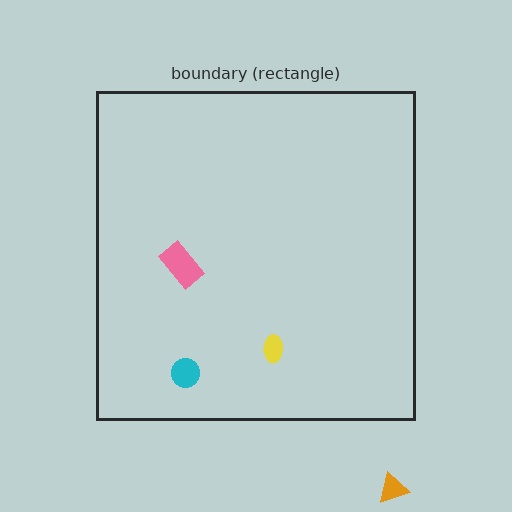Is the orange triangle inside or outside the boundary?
Outside.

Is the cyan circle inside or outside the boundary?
Inside.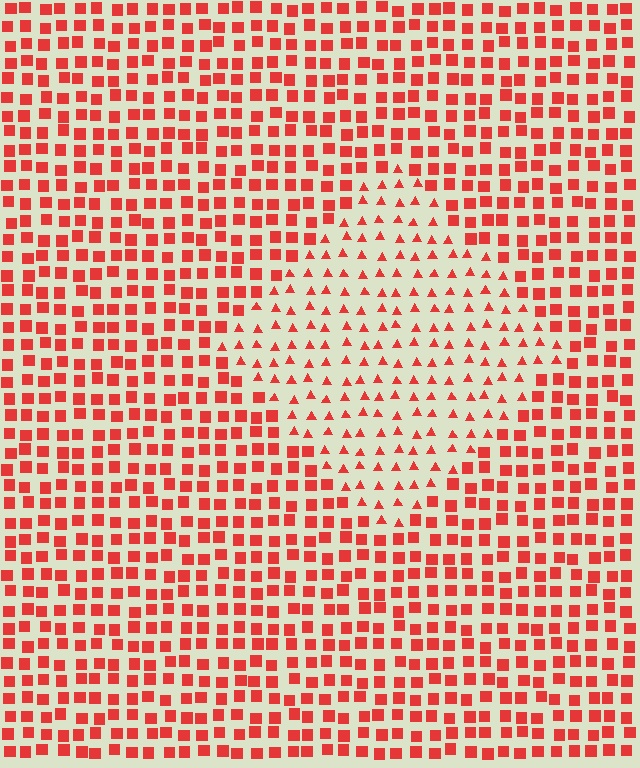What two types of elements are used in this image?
The image uses triangles inside the diamond region and squares outside it.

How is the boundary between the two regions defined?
The boundary is defined by a change in element shape: triangles inside vs. squares outside. All elements share the same color and spacing.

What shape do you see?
I see a diamond.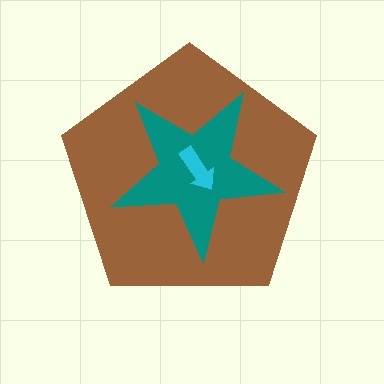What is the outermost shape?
The brown pentagon.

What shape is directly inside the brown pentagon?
The teal star.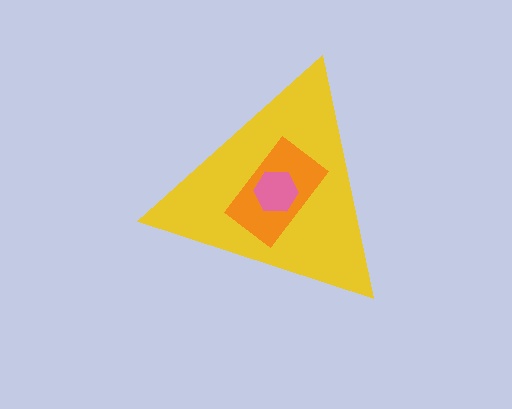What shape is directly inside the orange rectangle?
The pink hexagon.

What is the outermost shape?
The yellow triangle.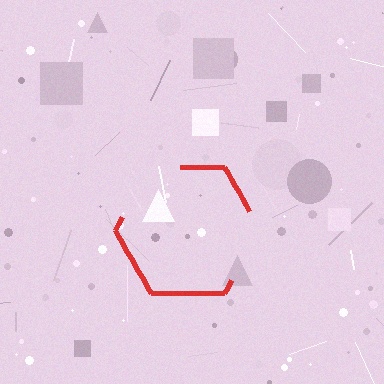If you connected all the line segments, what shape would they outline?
They would outline a hexagon.